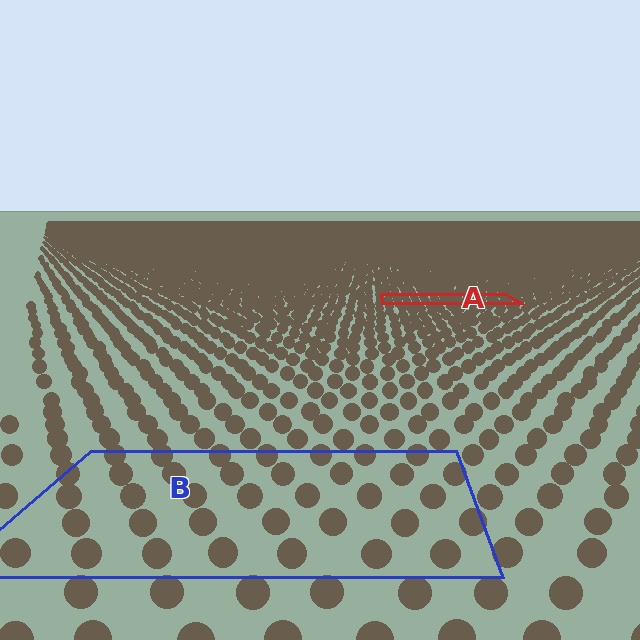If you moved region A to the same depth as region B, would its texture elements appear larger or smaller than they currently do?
They would appear larger. At a closer depth, the same texture elements are projected at a bigger on-screen size.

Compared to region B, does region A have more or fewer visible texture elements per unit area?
Region A has more texture elements per unit area — they are packed more densely because it is farther away.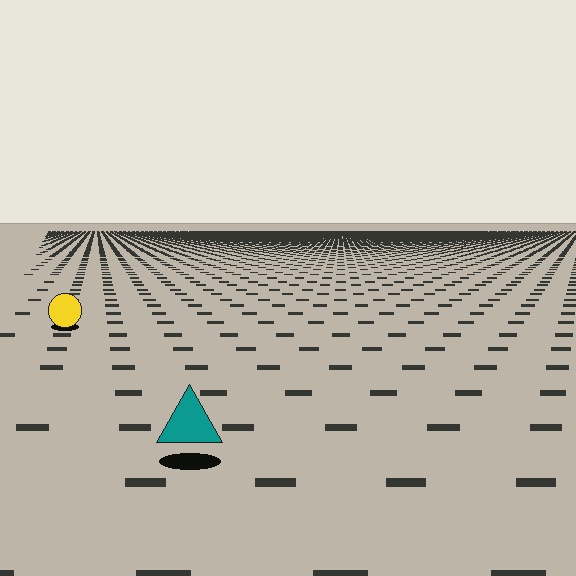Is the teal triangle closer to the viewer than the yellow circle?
Yes. The teal triangle is closer — you can tell from the texture gradient: the ground texture is coarser near it.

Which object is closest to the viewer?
The teal triangle is closest. The texture marks near it are larger and more spread out.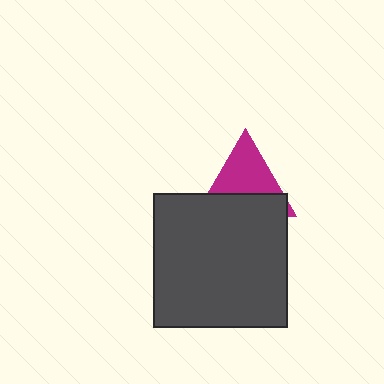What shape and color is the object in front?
The object in front is a dark gray square.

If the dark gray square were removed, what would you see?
You would see the complete magenta triangle.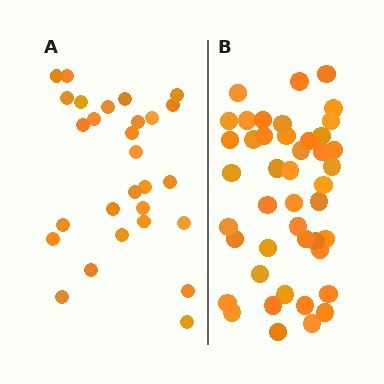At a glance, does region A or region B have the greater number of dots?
Region B (the right region) has more dots.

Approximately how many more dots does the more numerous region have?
Region B has approximately 15 more dots than region A.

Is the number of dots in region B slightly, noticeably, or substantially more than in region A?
Region B has substantially more. The ratio is roughly 1.6 to 1.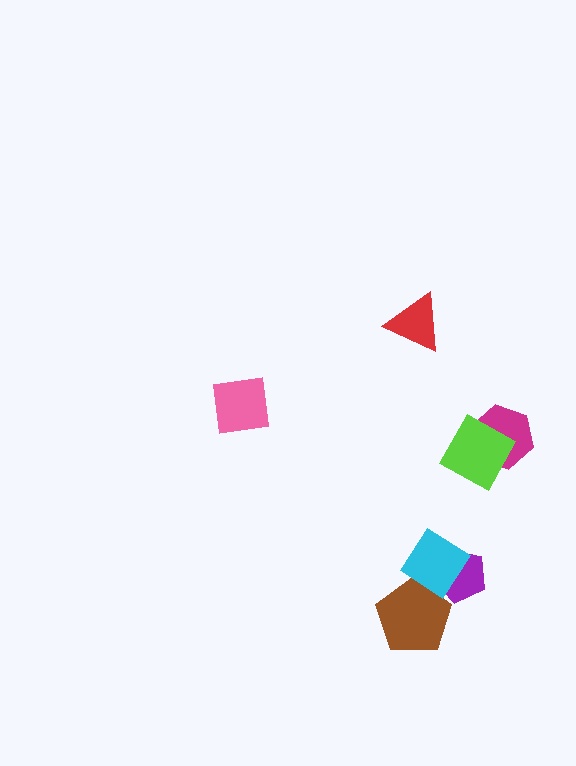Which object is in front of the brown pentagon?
The cyan diamond is in front of the brown pentagon.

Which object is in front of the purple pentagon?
The cyan diamond is in front of the purple pentagon.